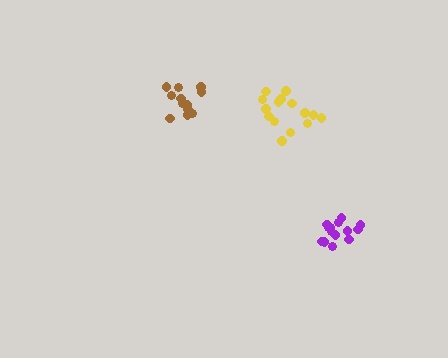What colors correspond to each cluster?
The clusters are colored: purple, yellow, brown.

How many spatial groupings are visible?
There are 3 spatial groupings.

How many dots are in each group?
Group 1: 14 dots, Group 2: 15 dots, Group 3: 12 dots (41 total).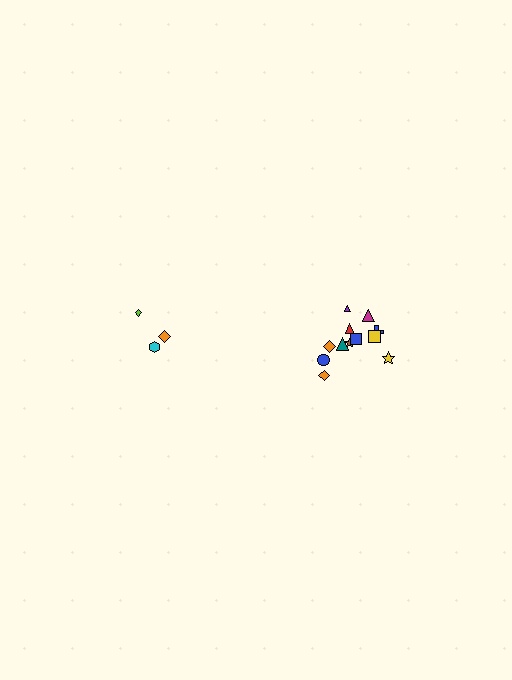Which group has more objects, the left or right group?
The right group.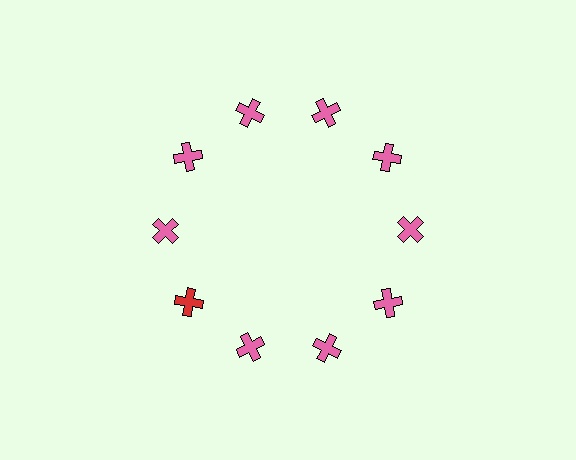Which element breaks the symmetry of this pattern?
The red cross at roughly the 8 o'clock position breaks the symmetry. All other shapes are pink crosses.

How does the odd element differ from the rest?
It has a different color: red instead of pink.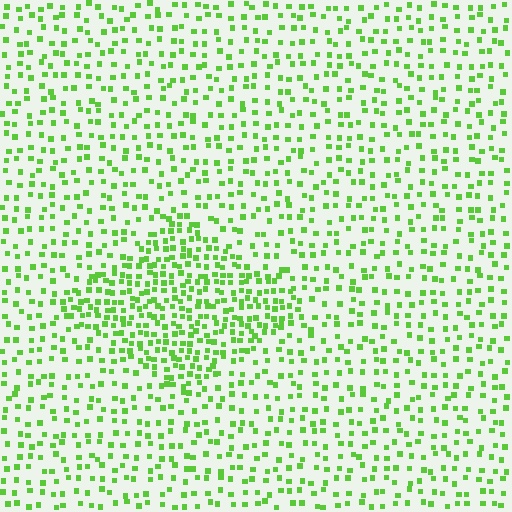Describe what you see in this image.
The image contains small lime elements arranged at two different densities. A diamond-shaped region is visible where the elements are more densely packed than the surrounding area.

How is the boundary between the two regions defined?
The boundary is defined by a change in element density (approximately 2.0x ratio). All elements are the same color, size, and shape.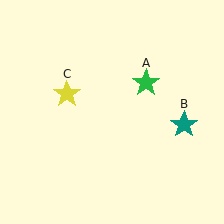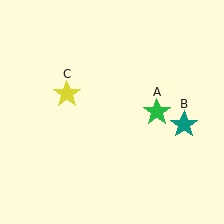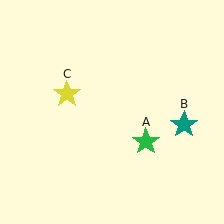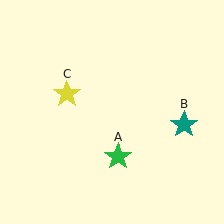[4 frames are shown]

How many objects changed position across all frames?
1 object changed position: green star (object A).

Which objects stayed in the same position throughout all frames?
Teal star (object B) and yellow star (object C) remained stationary.